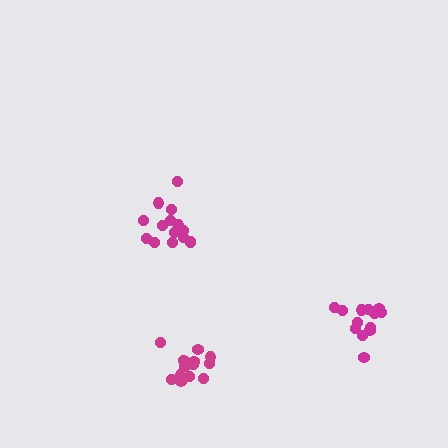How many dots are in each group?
Group 1: 15 dots, Group 2: 15 dots, Group 3: 14 dots (44 total).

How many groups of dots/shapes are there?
There are 3 groups.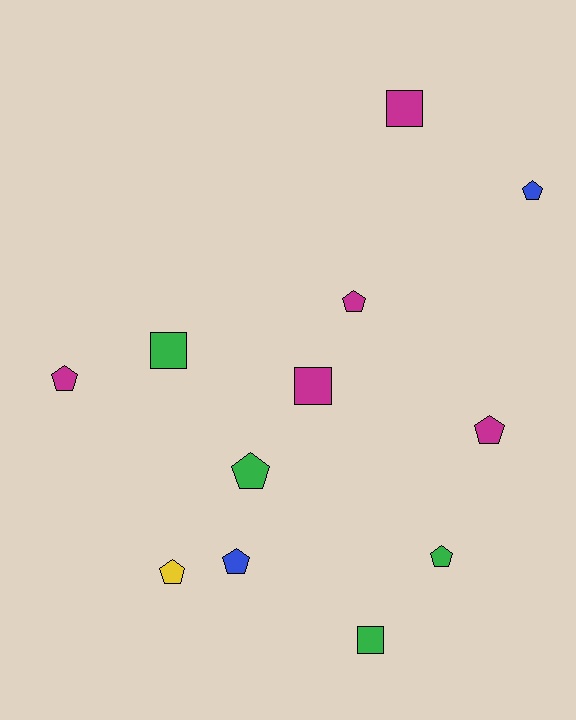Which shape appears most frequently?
Pentagon, with 8 objects.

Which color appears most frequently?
Magenta, with 5 objects.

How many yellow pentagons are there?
There is 1 yellow pentagon.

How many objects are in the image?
There are 12 objects.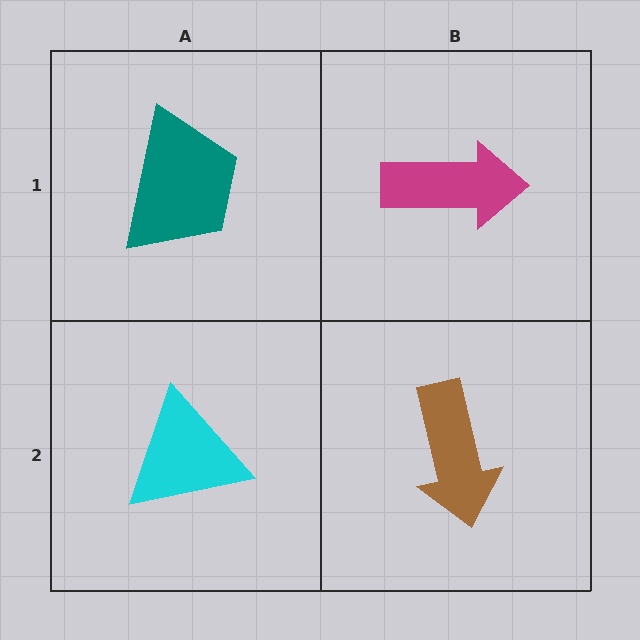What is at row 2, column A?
A cyan triangle.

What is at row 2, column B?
A brown arrow.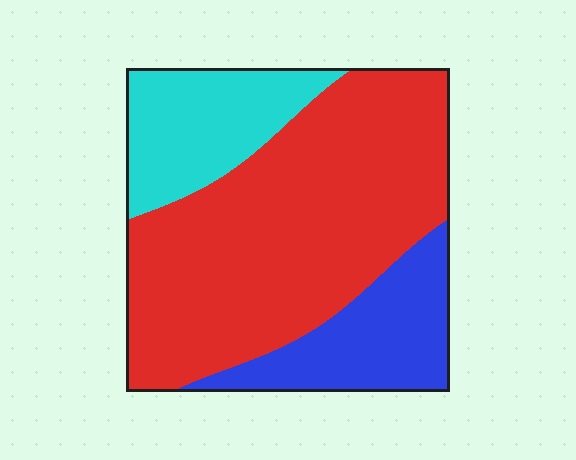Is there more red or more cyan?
Red.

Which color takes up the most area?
Red, at roughly 60%.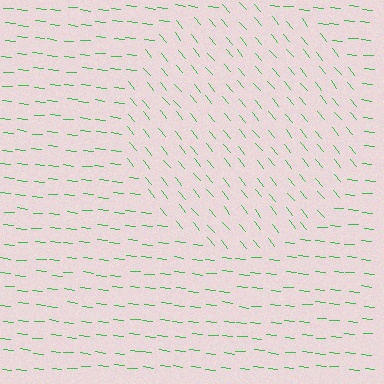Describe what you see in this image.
The image is filled with small green line segments. A circle region in the image has lines oriented differently from the surrounding lines, creating a visible texture boundary.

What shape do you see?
I see a circle.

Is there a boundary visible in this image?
Yes, there is a texture boundary formed by a change in line orientation.